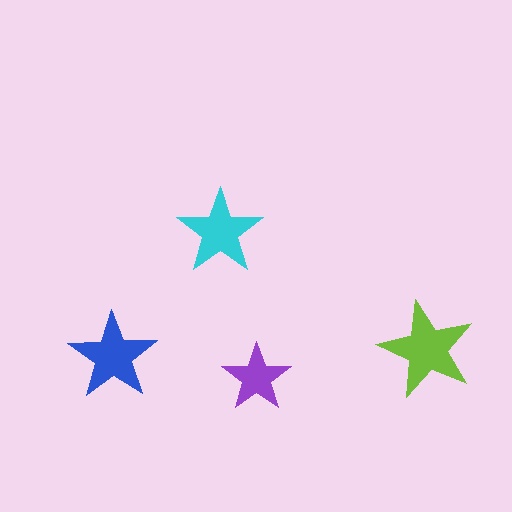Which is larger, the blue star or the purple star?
The blue one.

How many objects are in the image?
There are 4 objects in the image.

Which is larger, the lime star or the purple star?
The lime one.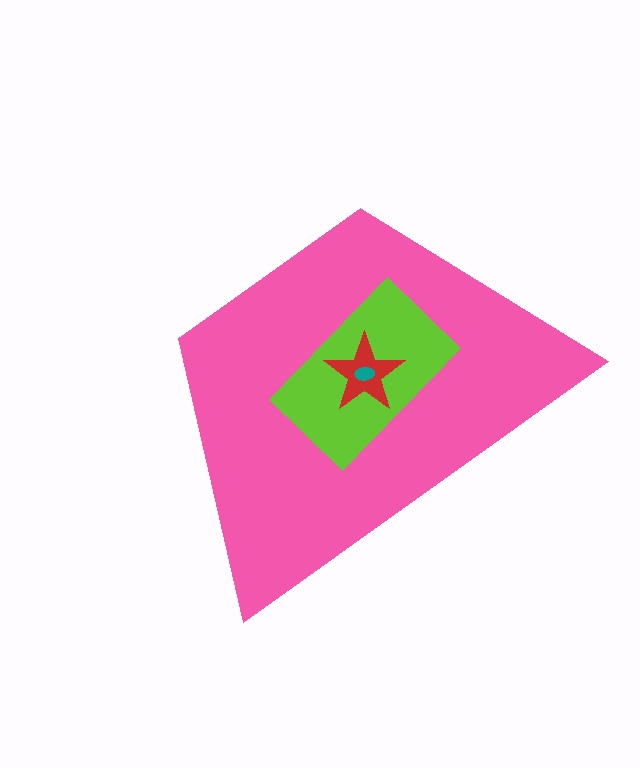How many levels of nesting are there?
4.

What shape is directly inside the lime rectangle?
The red star.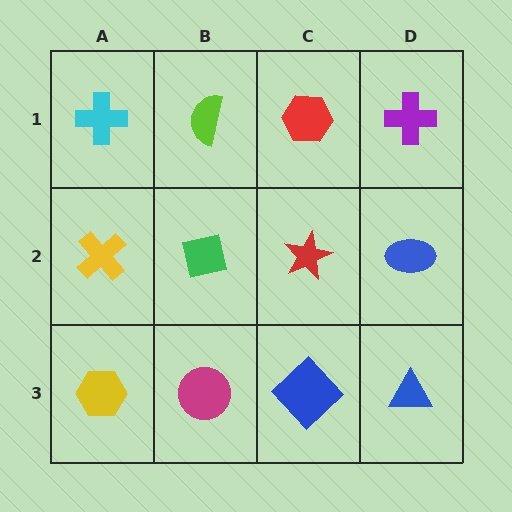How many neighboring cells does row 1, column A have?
2.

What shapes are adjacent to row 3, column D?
A blue ellipse (row 2, column D), a blue diamond (row 3, column C).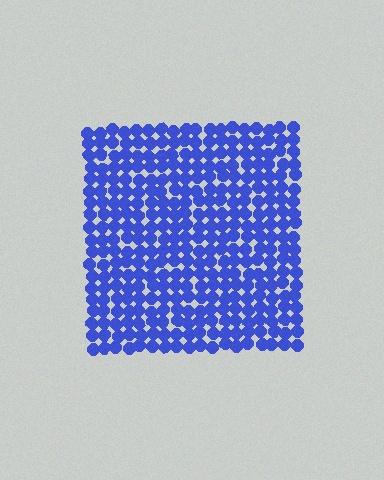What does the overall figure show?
The overall figure shows a square.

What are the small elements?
The small elements are circles.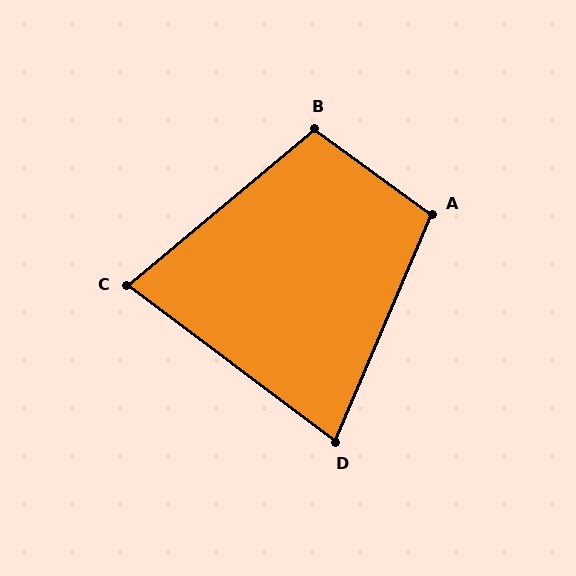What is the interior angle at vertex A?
Approximately 103 degrees (obtuse).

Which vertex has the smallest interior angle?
D, at approximately 76 degrees.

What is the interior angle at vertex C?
Approximately 77 degrees (acute).